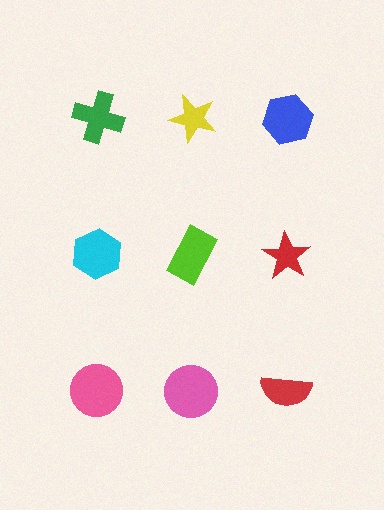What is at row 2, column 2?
A lime rectangle.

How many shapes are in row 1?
3 shapes.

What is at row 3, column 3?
A red semicircle.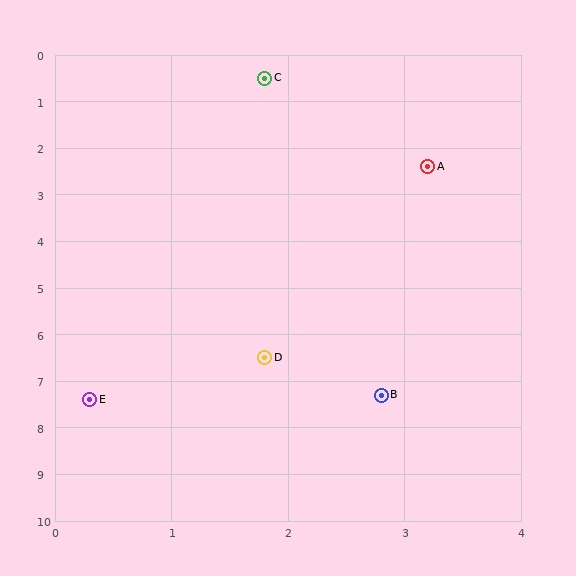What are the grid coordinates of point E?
Point E is at approximately (0.3, 7.4).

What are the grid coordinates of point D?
Point D is at approximately (1.8, 6.5).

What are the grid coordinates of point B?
Point B is at approximately (2.8, 7.3).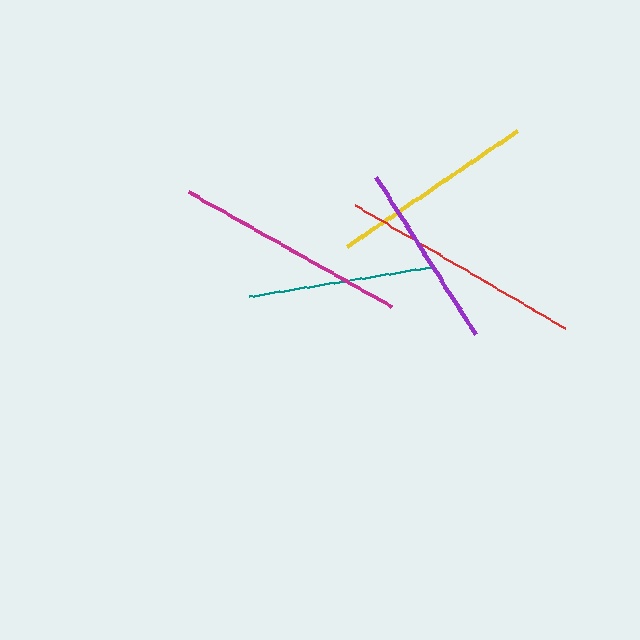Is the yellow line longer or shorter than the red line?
The red line is longer than the yellow line.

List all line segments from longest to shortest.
From longest to shortest: red, magenta, yellow, purple, teal.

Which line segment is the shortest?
The teal line is the shortest at approximately 184 pixels.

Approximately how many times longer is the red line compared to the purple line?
The red line is approximately 1.3 times the length of the purple line.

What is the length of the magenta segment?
The magenta segment is approximately 233 pixels long.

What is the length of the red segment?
The red segment is approximately 243 pixels long.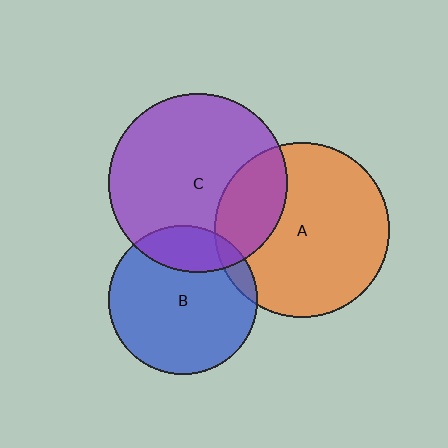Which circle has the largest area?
Circle C (purple).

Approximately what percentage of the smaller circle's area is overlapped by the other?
Approximately 20%.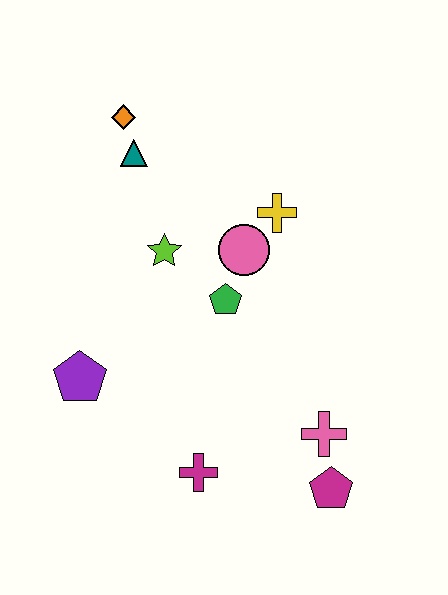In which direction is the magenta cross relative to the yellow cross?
The magenta cross is below the yellow cross.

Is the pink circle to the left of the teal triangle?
No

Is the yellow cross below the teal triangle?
Yes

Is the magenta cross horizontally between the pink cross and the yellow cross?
No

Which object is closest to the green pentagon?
The pink circle is closest to the green pentagon.